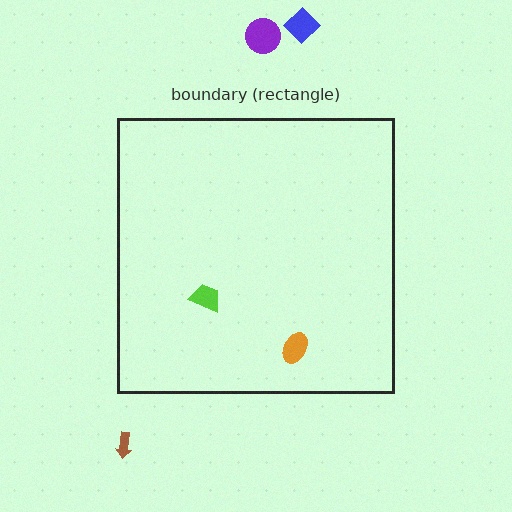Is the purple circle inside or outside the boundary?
Outside.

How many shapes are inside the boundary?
2 inside, 3 outside.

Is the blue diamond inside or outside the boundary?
Outside.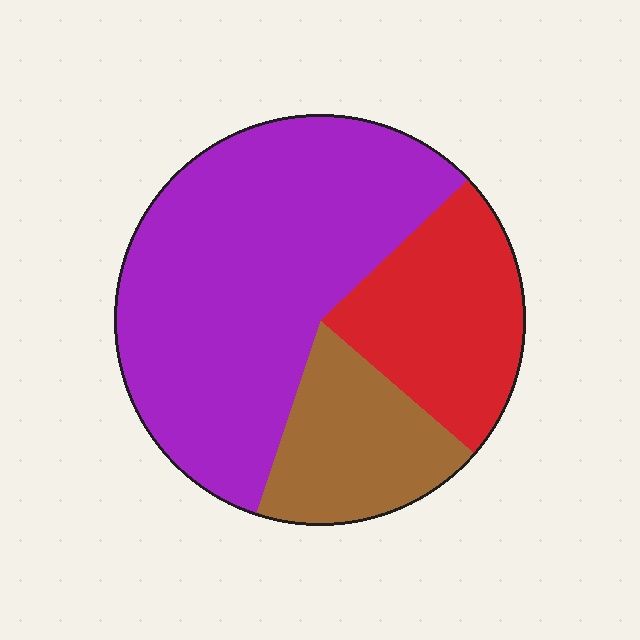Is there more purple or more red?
Purple.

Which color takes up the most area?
Purple, at roughly 60%.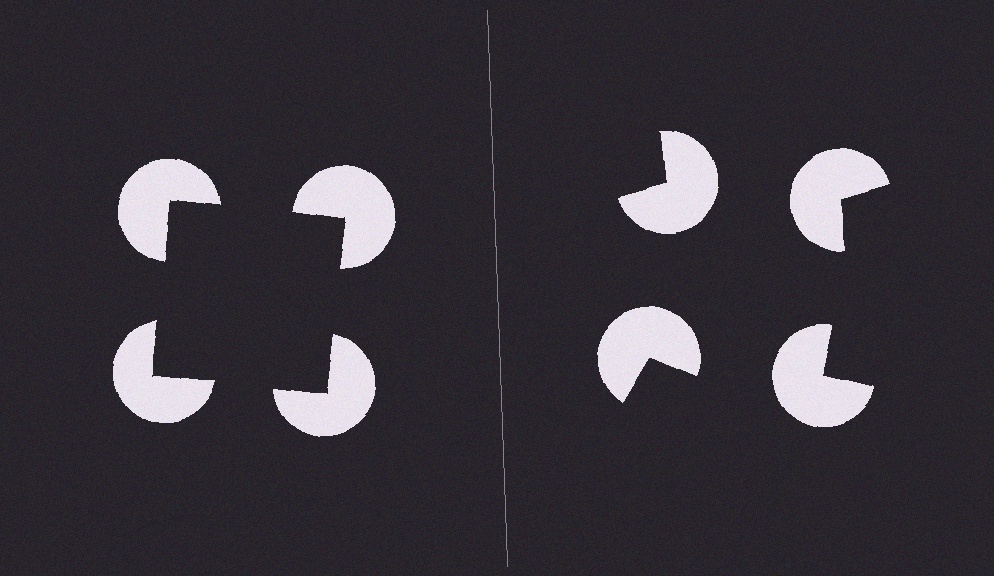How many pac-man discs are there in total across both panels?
8 — 4 on each side.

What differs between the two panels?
The pac-man discs are positioned identically on both sides; only the wedge orientations differ. On the left they align to a square; on the right they are misaligned.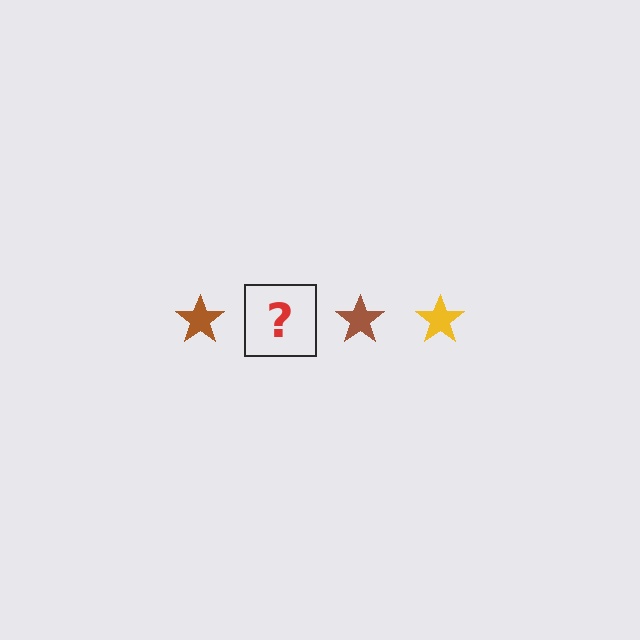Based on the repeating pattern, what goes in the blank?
The blank should be a yellow star.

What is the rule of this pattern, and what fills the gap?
The rule is that the pattern cycles through brown, yellow stars. The gap should be filled with a yellow star.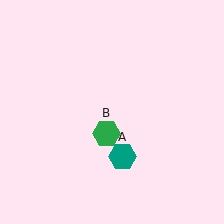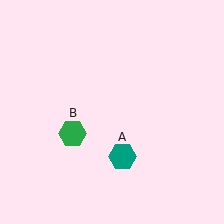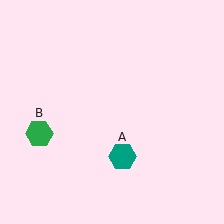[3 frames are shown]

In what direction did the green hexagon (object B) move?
The green hexagon (object B) moved left.